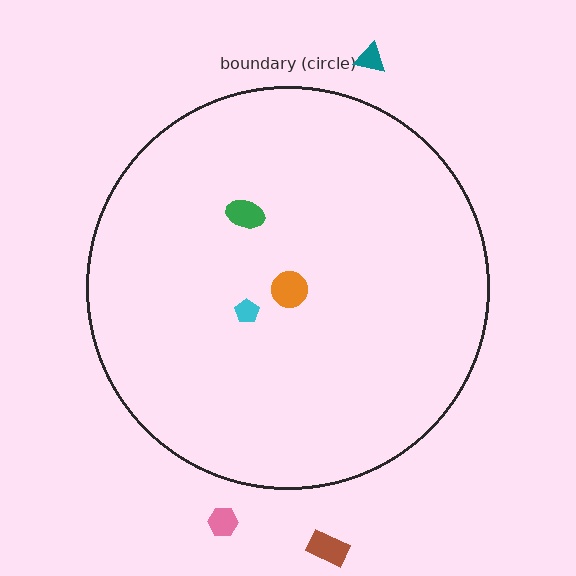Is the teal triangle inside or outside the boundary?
Outside.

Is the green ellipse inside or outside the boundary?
Inside.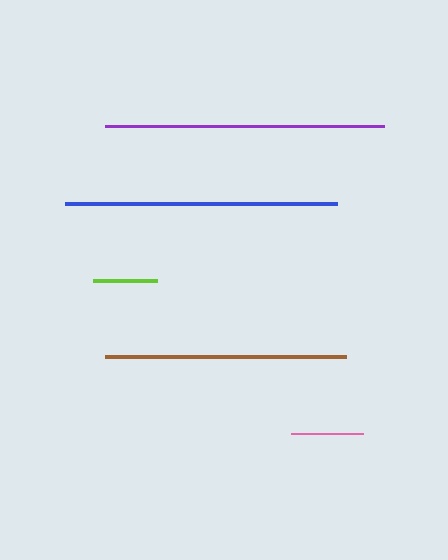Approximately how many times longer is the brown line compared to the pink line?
The brown line is approximately 3.3 times the length of the pink line.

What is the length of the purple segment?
The purple segment is approximately 279 pixels long.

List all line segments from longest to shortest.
From longest to shortest: purple, blue, brown, pink, lime.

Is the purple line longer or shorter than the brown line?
The purple line is longer than the brown line.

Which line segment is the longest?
The purple line is the longest at approximately 279 pixels.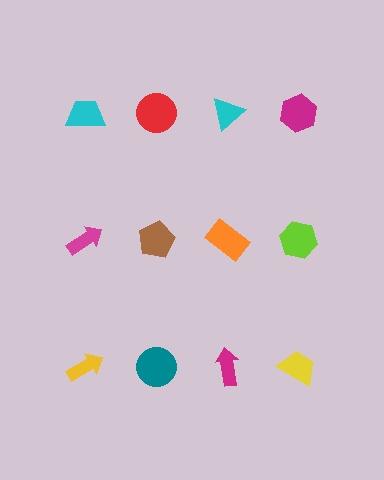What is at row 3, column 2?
A teal circle.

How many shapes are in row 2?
4 shapes.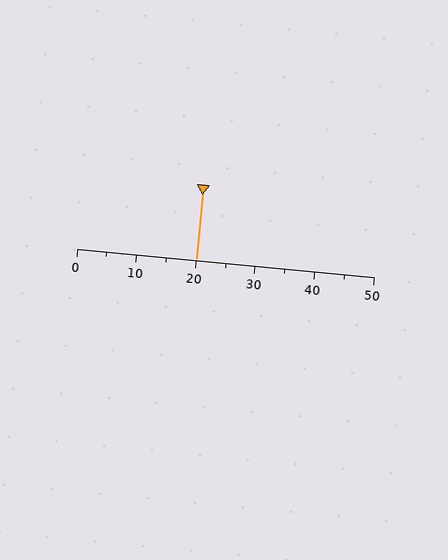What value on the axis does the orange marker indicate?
The marker indicates approximately 20.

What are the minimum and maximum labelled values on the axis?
The axis runs from 0 to 50.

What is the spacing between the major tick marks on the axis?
The major ticks are spaced 10 apart.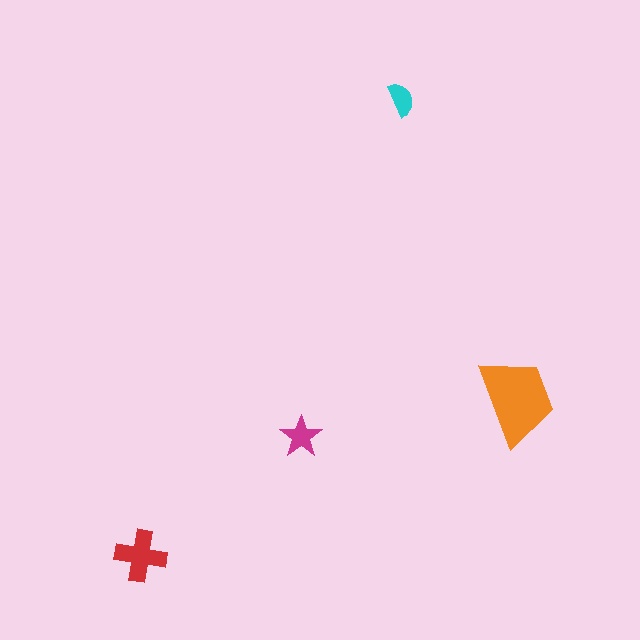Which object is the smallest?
The cyan semicircle.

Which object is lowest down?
The red cross is bottommost.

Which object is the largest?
The orange trapezoid.